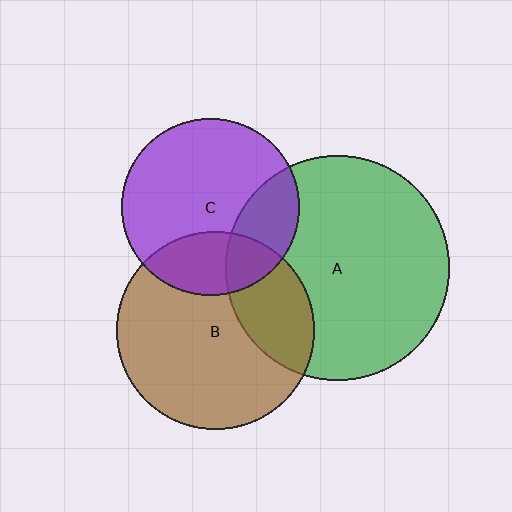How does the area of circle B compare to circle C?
Approximately 1.2 times.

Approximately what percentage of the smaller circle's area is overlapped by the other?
Approximately 25%.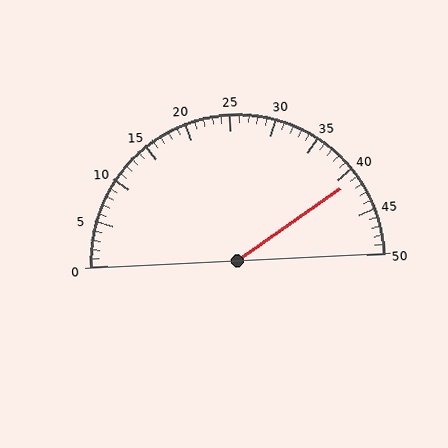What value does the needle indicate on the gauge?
The needle indicates approximately 41.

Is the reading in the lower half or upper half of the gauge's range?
The reading is in the upper half of the range (0 to 50).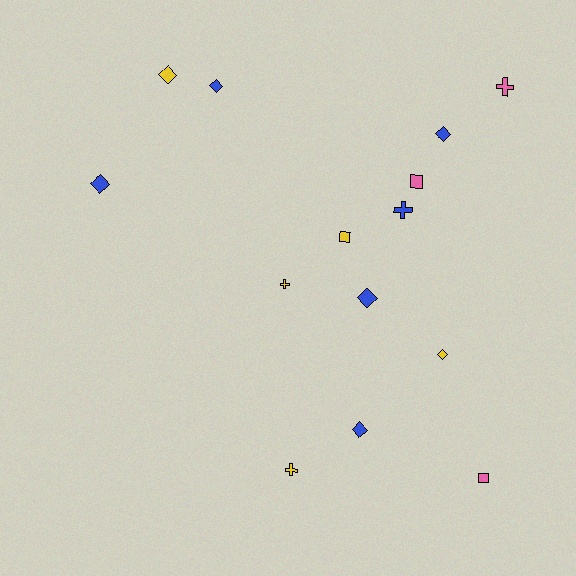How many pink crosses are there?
There is 1 pink cross.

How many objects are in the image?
There are 14 objects.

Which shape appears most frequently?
Diamond, with 7 objects.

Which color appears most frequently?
Blue, with 6 objects.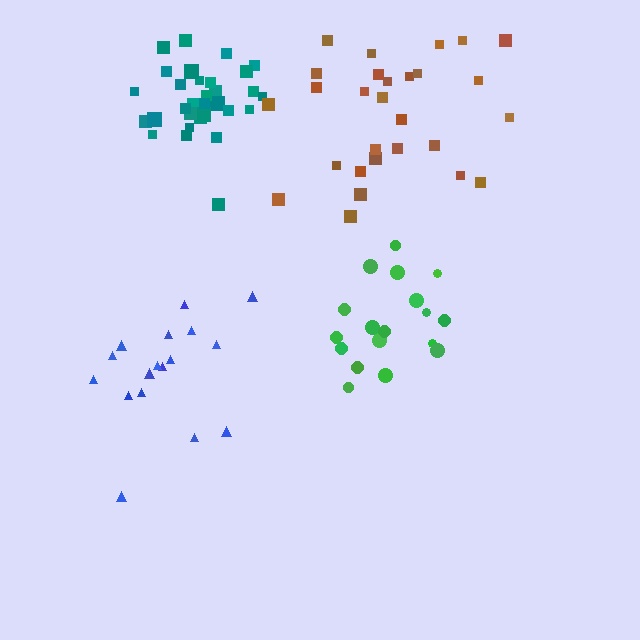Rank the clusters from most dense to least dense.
teal, green, blue, brown.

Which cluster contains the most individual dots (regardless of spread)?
Teal (32).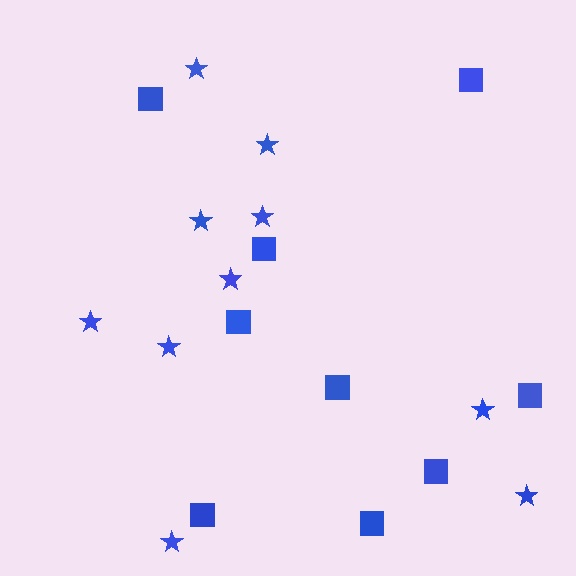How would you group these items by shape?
There are 2 groups: one group of squares (9) and one group of stars (10).